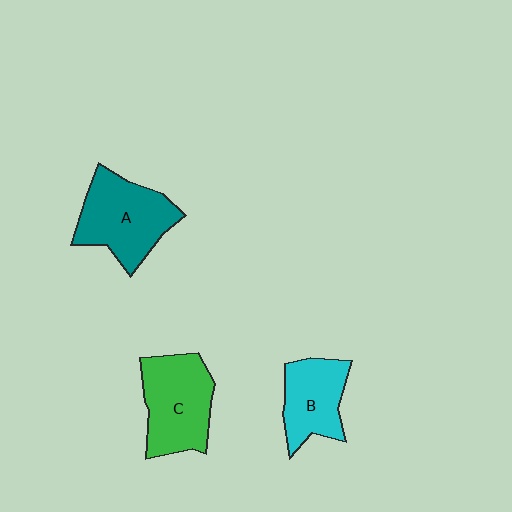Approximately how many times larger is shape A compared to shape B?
Approximately 1.4 times.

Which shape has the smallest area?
Shape B (cyan).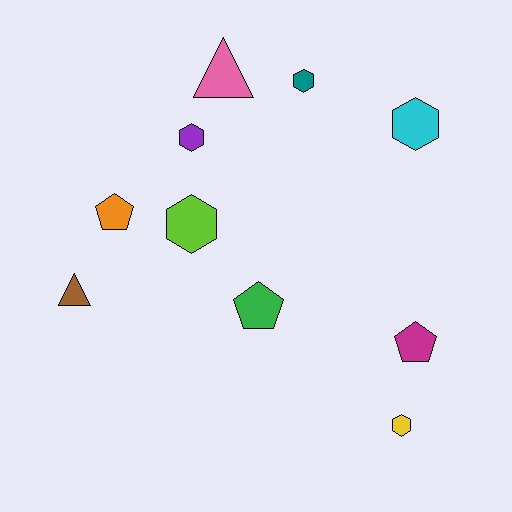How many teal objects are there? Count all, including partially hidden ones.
There is 1 teal object.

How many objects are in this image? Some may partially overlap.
There are 10 objects.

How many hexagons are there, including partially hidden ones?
There are 5 hexagons.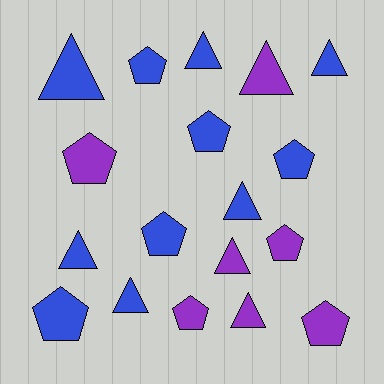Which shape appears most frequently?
Triangle, with 9 objects.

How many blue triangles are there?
There are 6 blue triangles.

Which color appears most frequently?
Blue, with 11 objects.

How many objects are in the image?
There are 18 objects.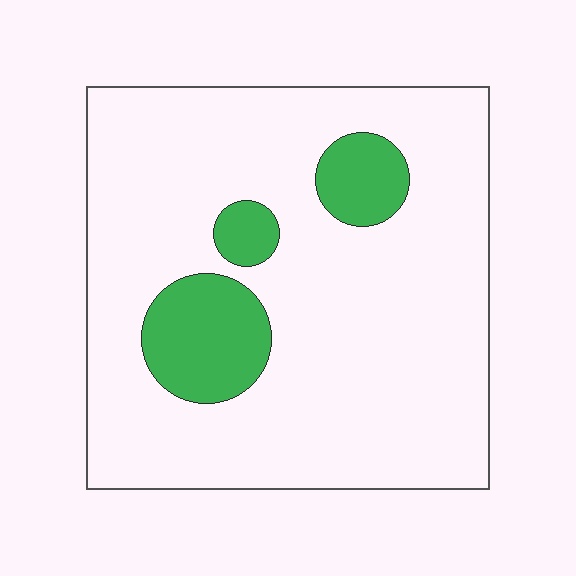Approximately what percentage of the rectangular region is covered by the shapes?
Approximately 15%.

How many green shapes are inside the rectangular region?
3.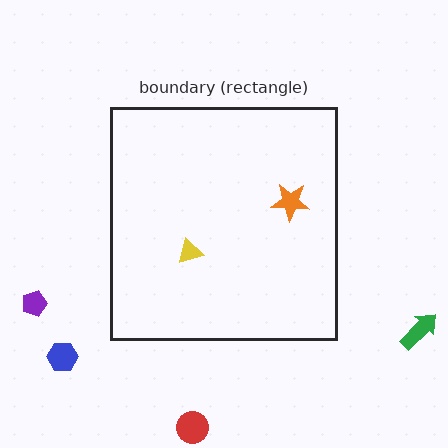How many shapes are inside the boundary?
2 inside, 4 outside.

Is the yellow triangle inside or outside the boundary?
Inside.